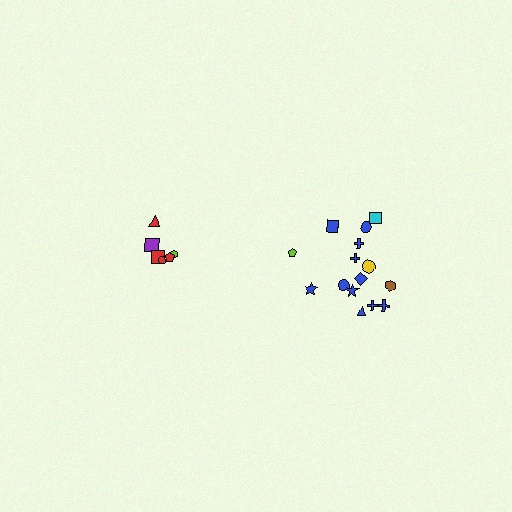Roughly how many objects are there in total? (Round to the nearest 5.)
Roughly 20 objects in total.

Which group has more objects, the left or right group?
The right group.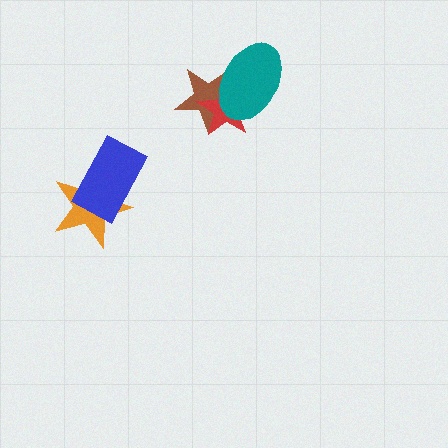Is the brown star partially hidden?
Yes, it is partially covered by another shape.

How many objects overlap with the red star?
2 objects overlap with the red star.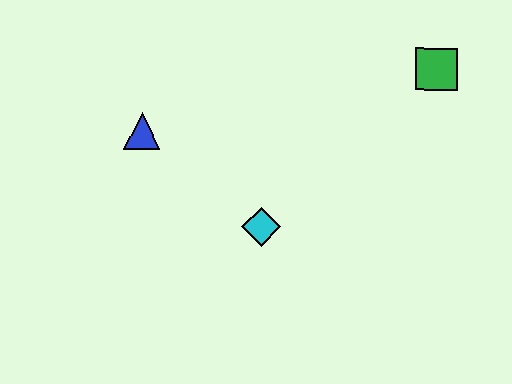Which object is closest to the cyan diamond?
The blue triangle is closest to the cyan diamond.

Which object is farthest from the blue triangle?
The green square is farthest from the blue triangle.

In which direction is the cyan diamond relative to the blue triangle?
The cyan diamond is to the right of the blue triangle.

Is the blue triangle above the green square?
No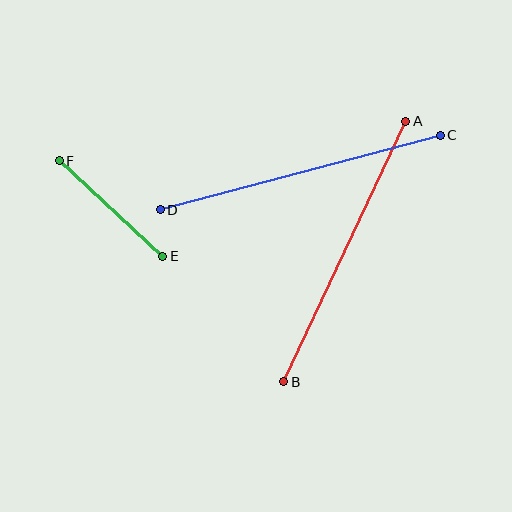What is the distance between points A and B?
The distance is approximately 288 pixels.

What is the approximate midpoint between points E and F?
The midpoint is at approximately (111, 208) pixels.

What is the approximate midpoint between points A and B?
The midpoint is at approximately (345, 252) pixels.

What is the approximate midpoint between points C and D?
The midpoint is at approximately (300, 173) pixels.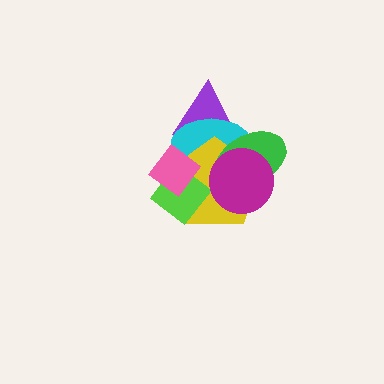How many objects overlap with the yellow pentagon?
6 objects overlap with the yellow pentagon.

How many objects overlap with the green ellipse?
4 objects overlap with the green ellipse.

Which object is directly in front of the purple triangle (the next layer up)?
The cyan ellipse is directly in front of the purple triangle.